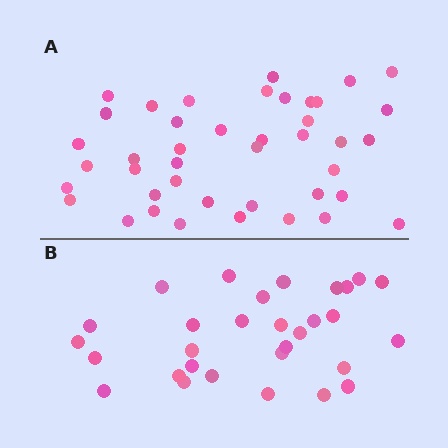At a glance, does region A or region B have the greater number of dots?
Region A (the top region) has more dots.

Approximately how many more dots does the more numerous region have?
Region A has roughly 12 or so more dots than region B.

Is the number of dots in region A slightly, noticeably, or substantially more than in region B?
Region A has noticeably more, but not dramatically so. The ratio is roughly 1.4 to 1.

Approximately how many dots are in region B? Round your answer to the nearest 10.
About 30 dots.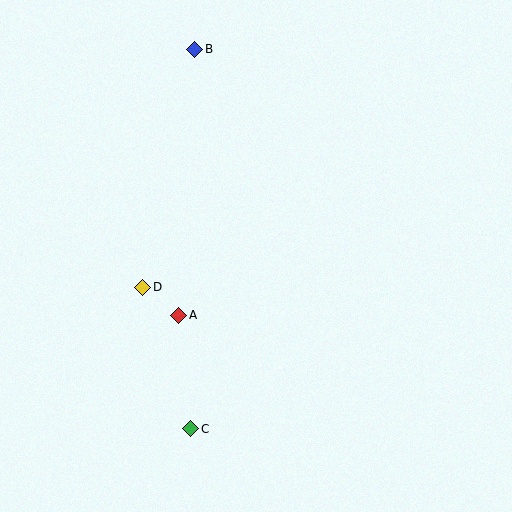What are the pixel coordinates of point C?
Point C is at (191, 429).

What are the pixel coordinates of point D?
Point D is at (143, 287).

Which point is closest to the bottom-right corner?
Point C is closest to the bottom-right corner.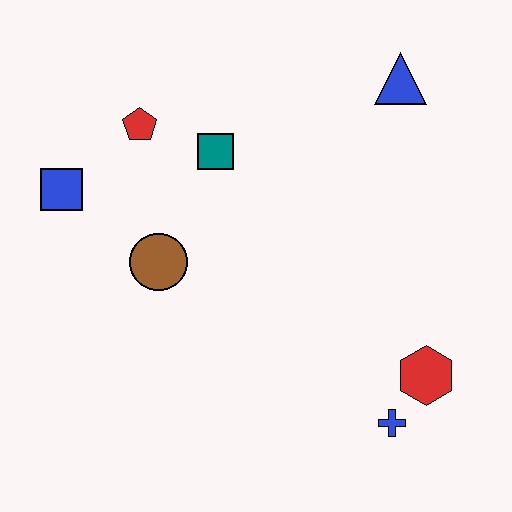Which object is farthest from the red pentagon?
The blue cross is farthest from the red pentagon.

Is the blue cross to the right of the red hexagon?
No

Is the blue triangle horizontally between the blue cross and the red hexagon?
Yes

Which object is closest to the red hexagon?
The blue cross is closest to the red hexagon.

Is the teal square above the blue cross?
Yes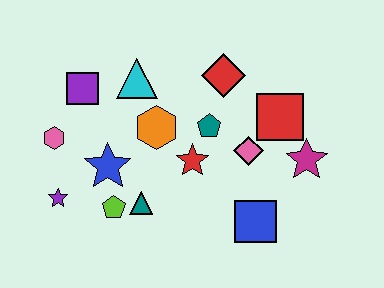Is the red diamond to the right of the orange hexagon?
Yes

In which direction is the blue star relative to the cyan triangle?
The blue star is below the cyan triangle.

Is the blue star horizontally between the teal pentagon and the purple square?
Yes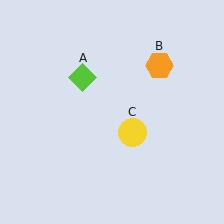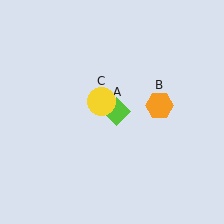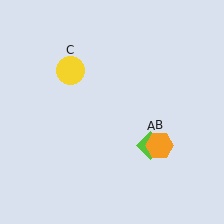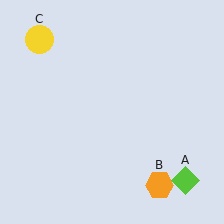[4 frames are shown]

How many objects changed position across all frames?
3 objects changed position: lime diamond (object A), orange hexagon (object B), yellow circle (object C).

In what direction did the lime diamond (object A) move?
The lime diamond (object A) moved down and to the right.